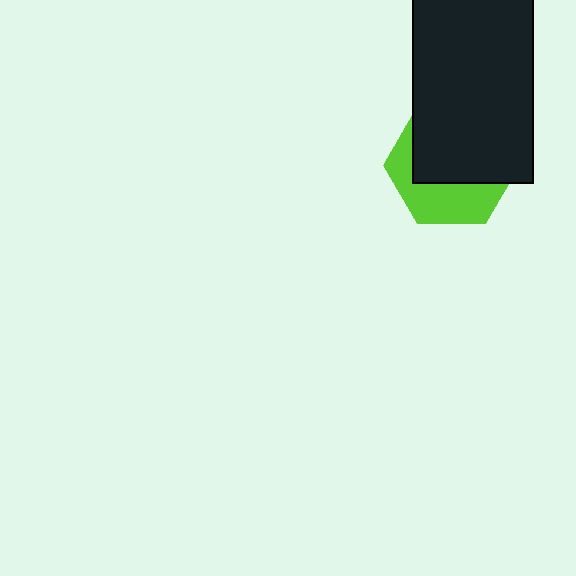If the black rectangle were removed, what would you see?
You would see the complete lime hexagon.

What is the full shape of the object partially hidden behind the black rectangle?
The partially hidden object is a lime hexagon.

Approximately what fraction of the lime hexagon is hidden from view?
Roughly 60% of the lime hexagon is hidden behind the black rectangle.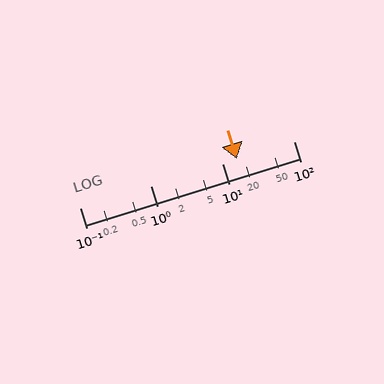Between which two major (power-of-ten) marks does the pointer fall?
The pointer is between 10 and 100.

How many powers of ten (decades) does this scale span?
The scale spans 3 decades, from 0.1 to 100.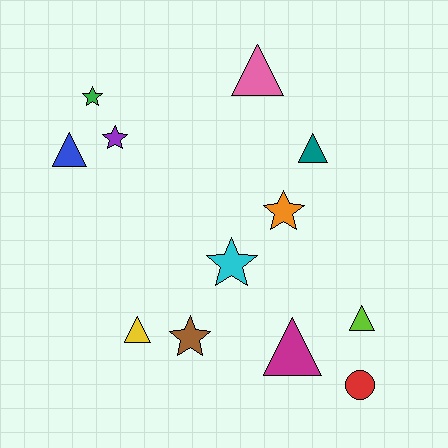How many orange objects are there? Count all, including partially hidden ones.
There is 1 orange object.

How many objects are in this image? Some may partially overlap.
There are 12 objects.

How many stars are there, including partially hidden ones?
There are 5 stars.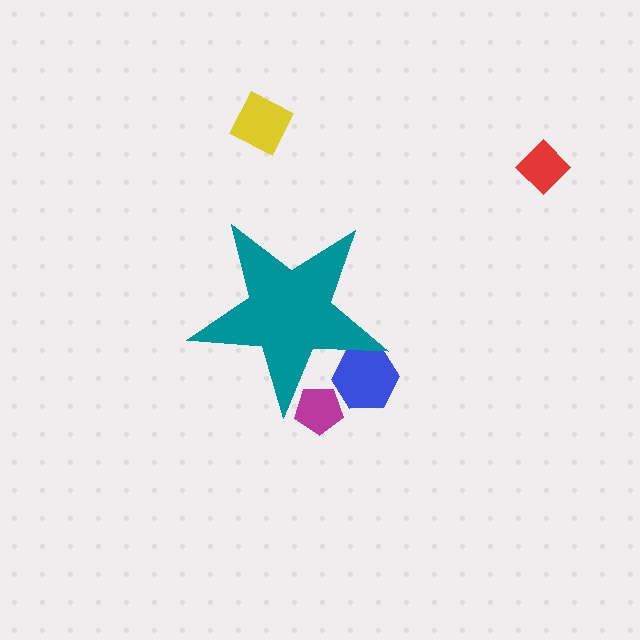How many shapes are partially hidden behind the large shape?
2 shapes are partially hidden.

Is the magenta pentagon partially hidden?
Yes, the magenta pentagon is partially hidden behind the teal star.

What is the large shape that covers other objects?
A teal star.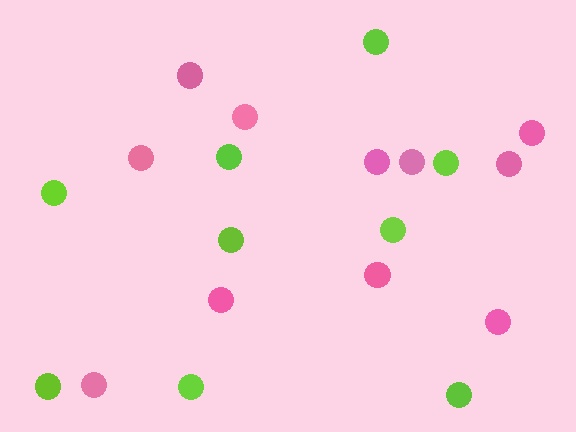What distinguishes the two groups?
There are 2 groups: one group of pink circles (11) and one group of lime circles (9).